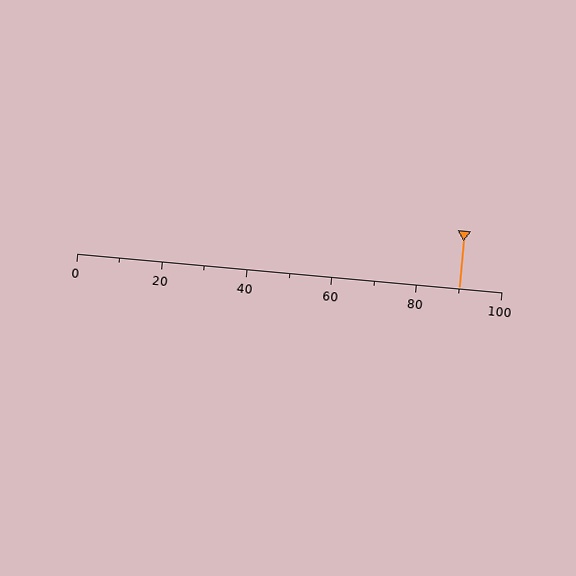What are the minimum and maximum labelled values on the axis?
The axis runs from 0 to 100.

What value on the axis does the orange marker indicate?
The marker indicates approximately 90.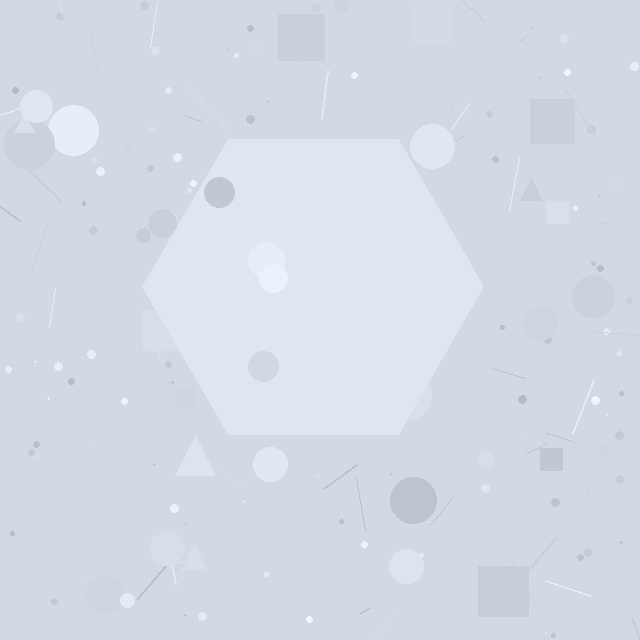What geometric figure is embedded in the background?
A hexagon is embedded in the background.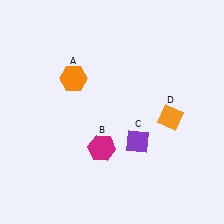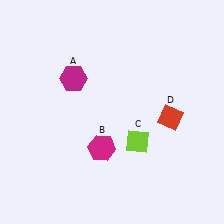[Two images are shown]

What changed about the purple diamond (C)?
In Image 1, C is purple. In Image 2, it changed to lime.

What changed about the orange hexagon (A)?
In Image 1, A is orange. In Image 2, it changed to magenta.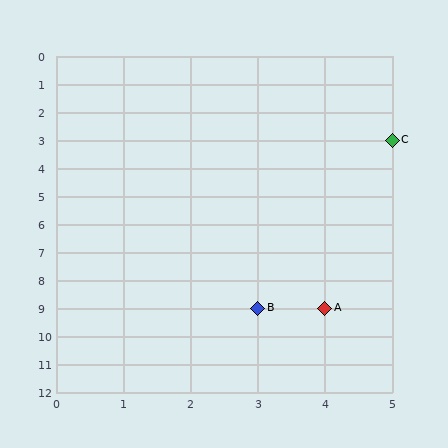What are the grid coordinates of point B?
Point B is at grid coordinates (3, 9).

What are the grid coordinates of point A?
Point A is at grid coordinates (4, 9).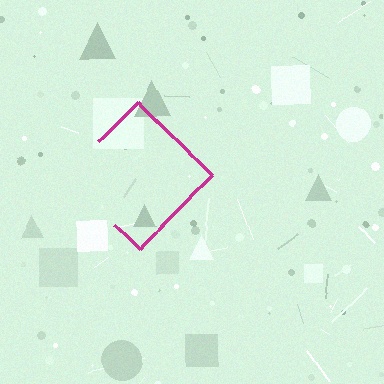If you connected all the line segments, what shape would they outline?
They would outline a diamond.